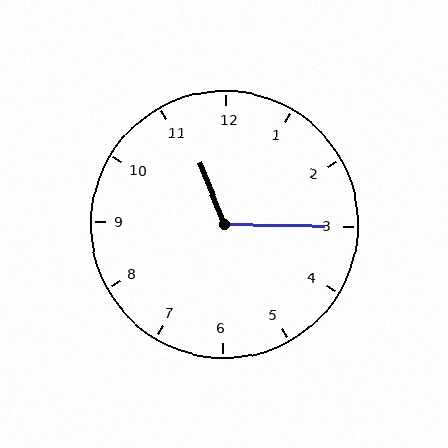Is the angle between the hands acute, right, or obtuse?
It is obtuse.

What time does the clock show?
11:15.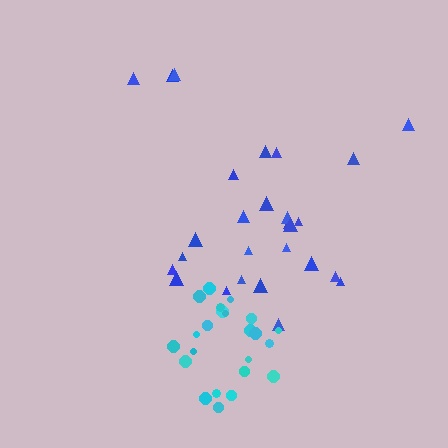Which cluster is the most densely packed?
Cyan.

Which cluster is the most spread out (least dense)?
Blue.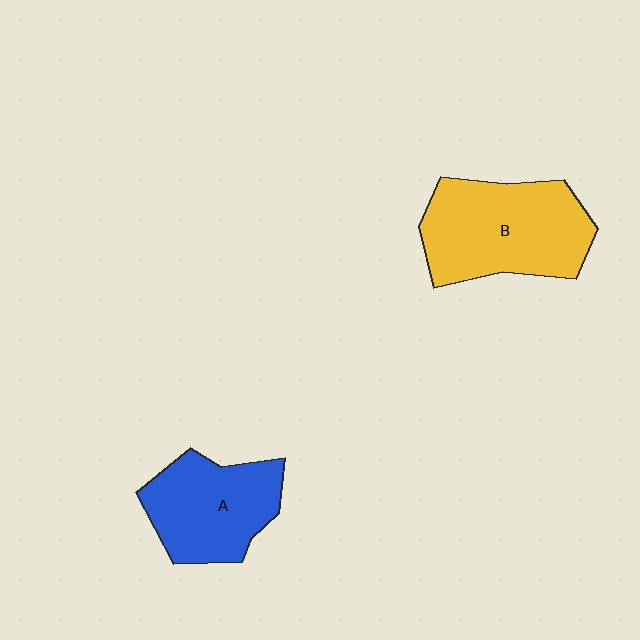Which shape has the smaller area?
Shape A (blue).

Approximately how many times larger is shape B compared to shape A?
Approximately 1.3 times.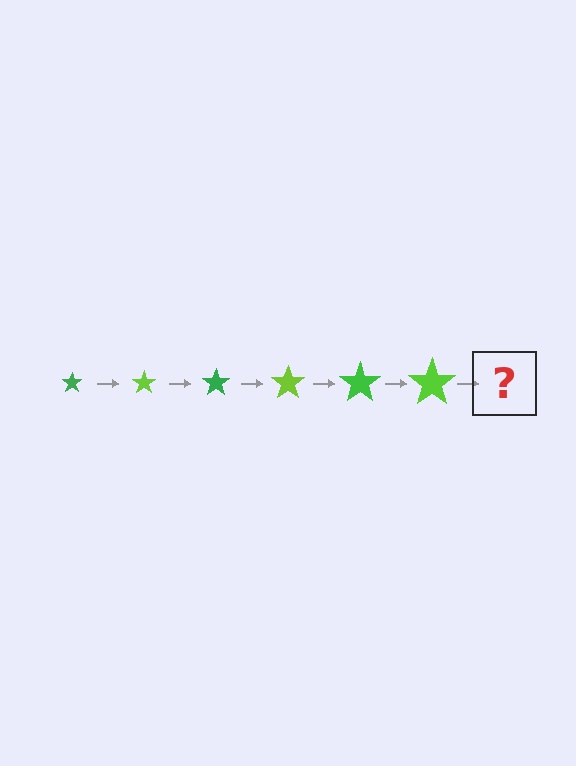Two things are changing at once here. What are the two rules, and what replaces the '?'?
The two rules are that the star grows larger each step and the color cycles through green and lime. The '?' should be a green star, larger than the previous one.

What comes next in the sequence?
The next element should be a green star, larger than the previous one.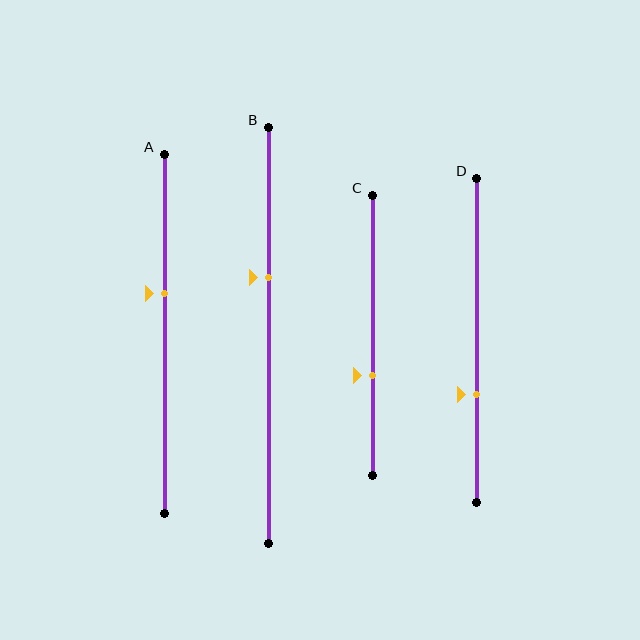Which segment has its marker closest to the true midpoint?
Segment A has its marker closest to the true midpoint.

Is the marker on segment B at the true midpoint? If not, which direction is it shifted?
No, the marker on segment B is shifted upward by about 14% of the segment length.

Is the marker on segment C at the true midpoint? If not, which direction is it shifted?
No, the marker on segment C is shifted downward by about 14% of the segment length.